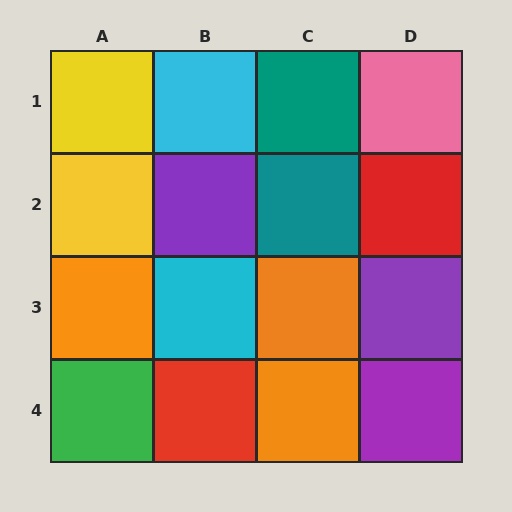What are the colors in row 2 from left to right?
Yellow, purple, teal, red.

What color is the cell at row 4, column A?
Green.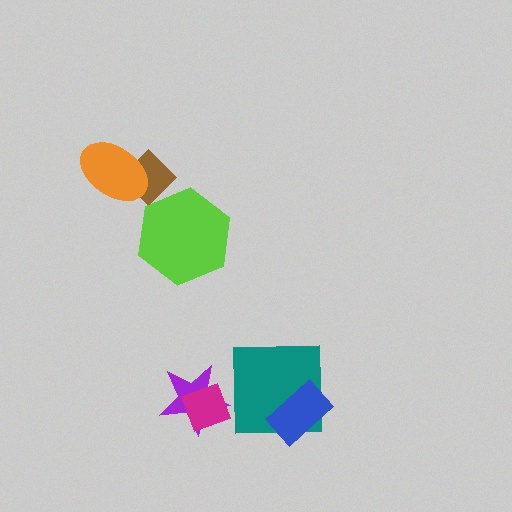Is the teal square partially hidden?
Yes, it is partially covered by another shape.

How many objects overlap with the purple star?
1 object overlaps with the purple star.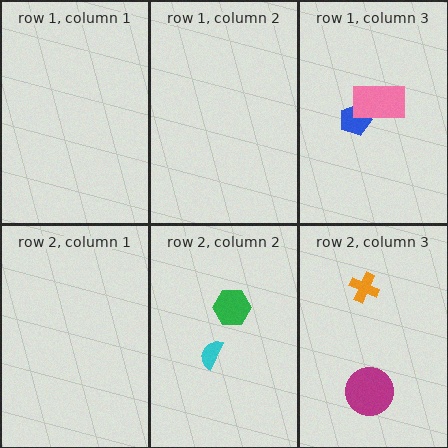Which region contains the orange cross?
The row 2, column 3 region.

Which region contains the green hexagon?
The row 2, column 2 region.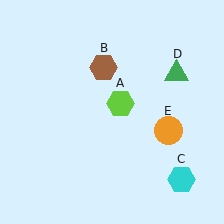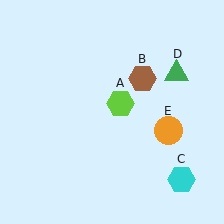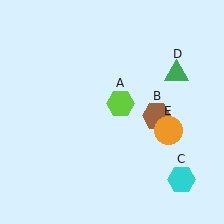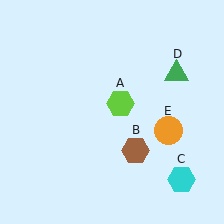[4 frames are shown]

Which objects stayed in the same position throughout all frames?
Lime hexagon (object A) and cyan hexagon (object C) and green triangle (object D) and orange circle (object E) remained stationary.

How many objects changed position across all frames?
1 object changed position: brown hexagon (object B).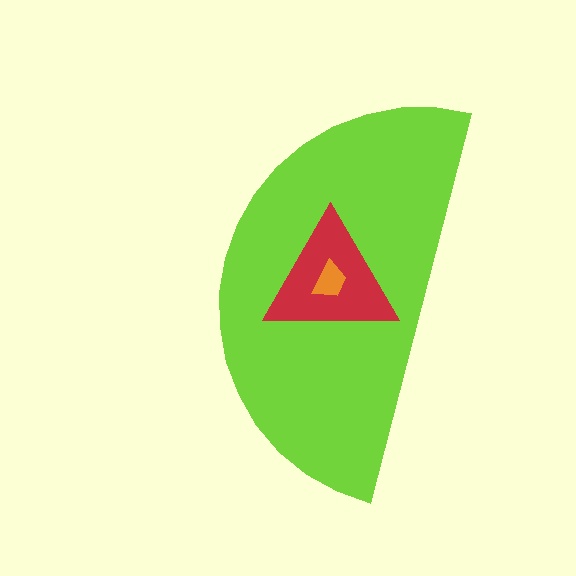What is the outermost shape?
The lime semicircle.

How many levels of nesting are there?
3.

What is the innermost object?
The orange trapezoid.